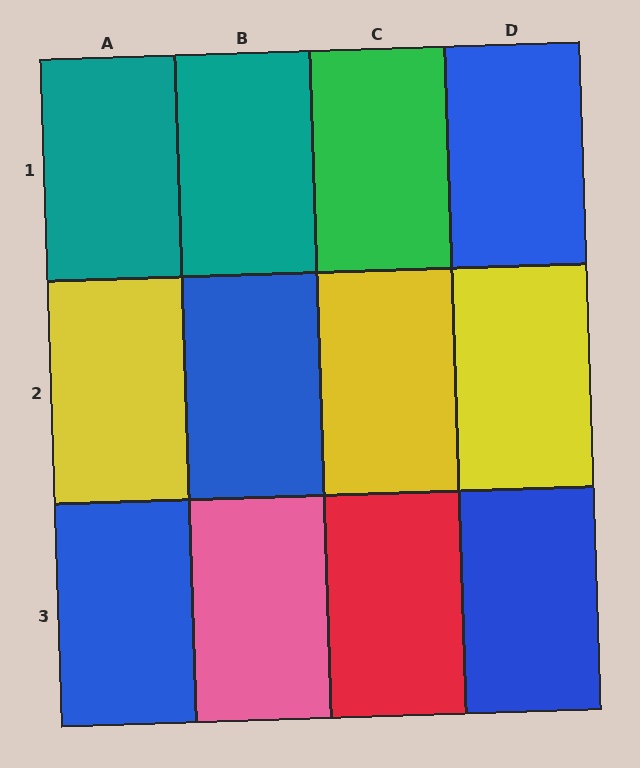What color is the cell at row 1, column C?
Green.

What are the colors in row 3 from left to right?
Blue, pink, red, blue.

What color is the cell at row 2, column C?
Yellow.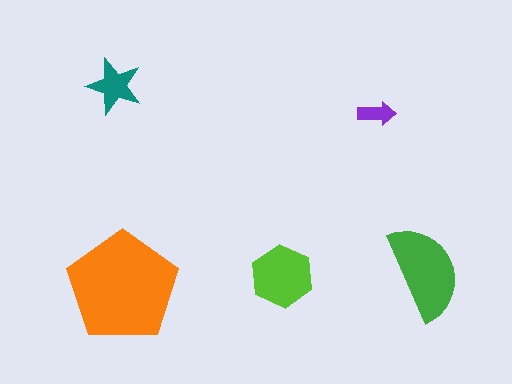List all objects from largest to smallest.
The orange pentagon, the green semicircle, the lime hexagon, the teal star, the purple arrow.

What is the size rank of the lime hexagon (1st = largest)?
3rd.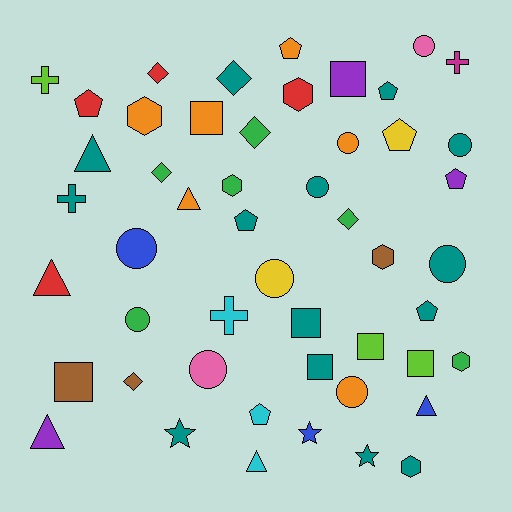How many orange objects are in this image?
There are 6 orange objects.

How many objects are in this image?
There are 50 objects.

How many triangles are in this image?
There are 6 triangles.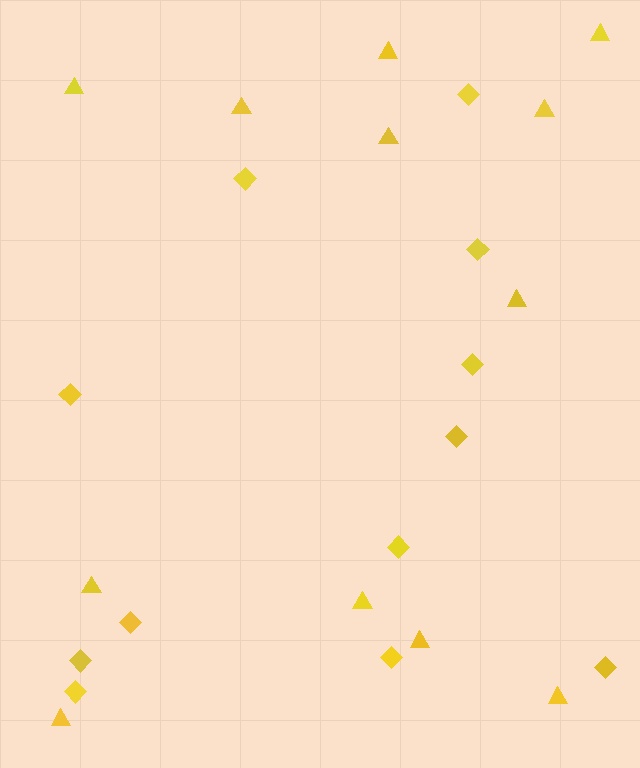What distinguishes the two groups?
There are 2 groups: one group of diamonds (12) and one group of triangles (12).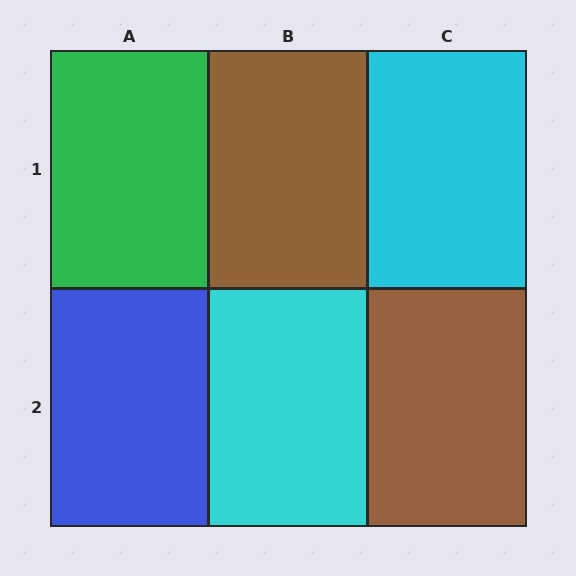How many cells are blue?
1 cell is blue.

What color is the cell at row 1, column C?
Cyan.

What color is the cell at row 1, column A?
Green.